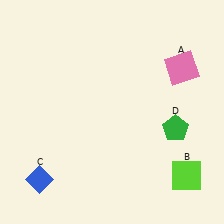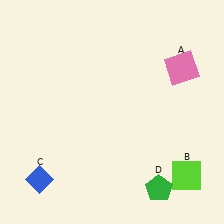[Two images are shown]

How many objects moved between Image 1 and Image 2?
1 object moved between the two images.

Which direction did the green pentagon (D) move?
The green pentagon (D) moved down.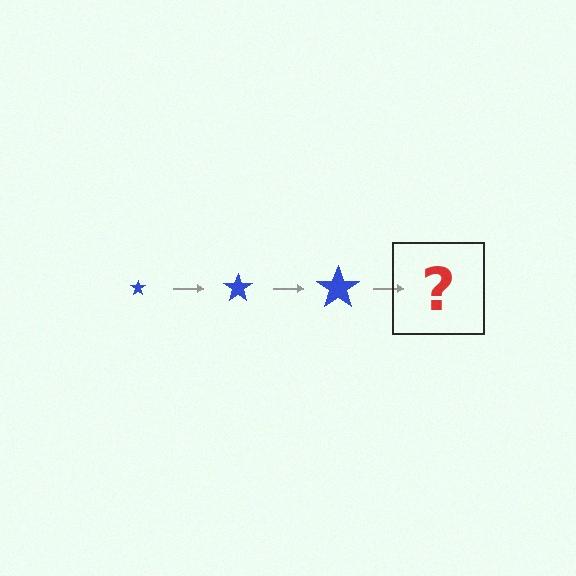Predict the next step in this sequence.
The next step is a blue star, larger than the previous one.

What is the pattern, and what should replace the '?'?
The pattern is that the star gets progressively larger each step. The '?' should be a blue star, larger than the previous one.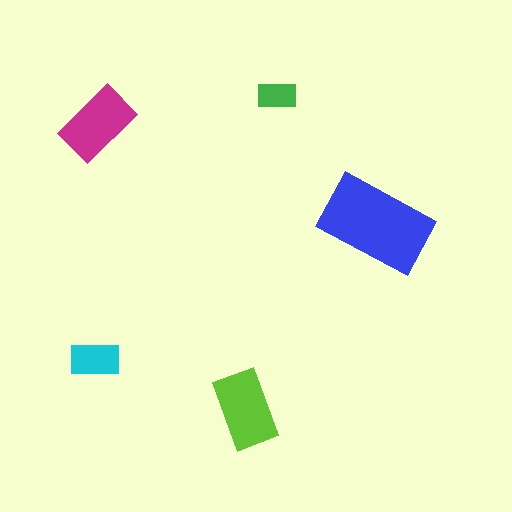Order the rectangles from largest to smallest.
the blue one, the lime one, the magenta one, the cyan one, the green one.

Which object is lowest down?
The lime rectangle is bottommost.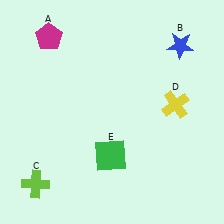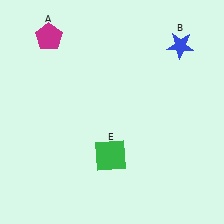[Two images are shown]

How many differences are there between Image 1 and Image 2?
There are 2 differences between the two images.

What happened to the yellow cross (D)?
The yellow cross (D) was removed in Image 2. It was in the top-right area of Image 1.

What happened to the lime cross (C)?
The lime cross (C) was removed in Image 2. It was in the bottom-left area of Image 1.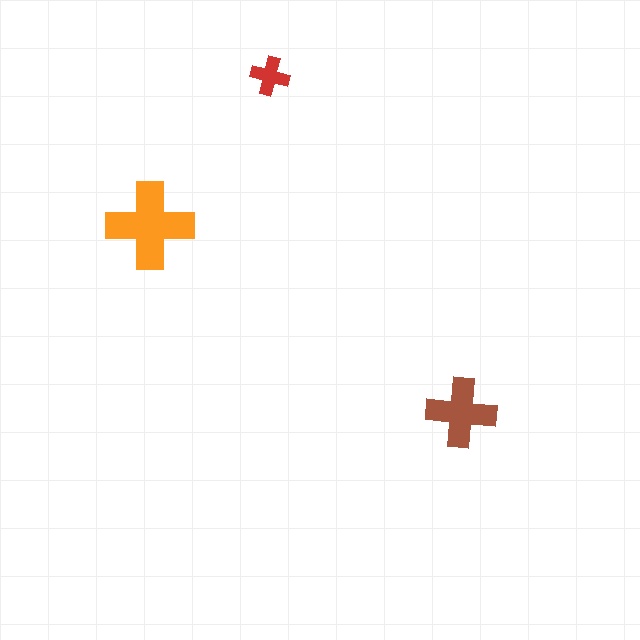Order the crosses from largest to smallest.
the orange one, the brown one, the red one.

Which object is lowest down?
The brown cross is bottommost.